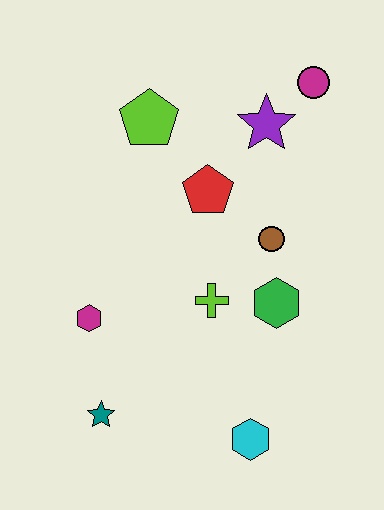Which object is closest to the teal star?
The magenta hexagon is closest to the teal star.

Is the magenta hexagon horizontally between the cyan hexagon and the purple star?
No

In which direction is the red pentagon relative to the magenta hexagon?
The red pentagon is above the magenta hexagon.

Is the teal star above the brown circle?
No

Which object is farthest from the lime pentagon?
The cyan hexagon is farthest from the lime pentagon.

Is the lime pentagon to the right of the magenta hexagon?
Yes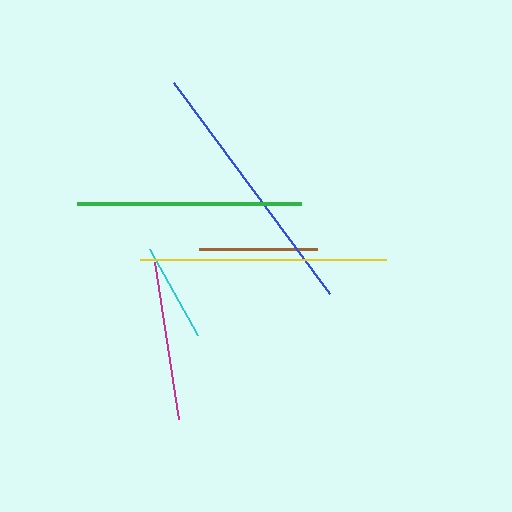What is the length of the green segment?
The green segment is approximately 224 pixels long.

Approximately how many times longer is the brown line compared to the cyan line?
The brown line is approximately 1.2 times the length of the cyan line.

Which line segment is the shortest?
The cyan line is the shortest at approximately 99 pixels.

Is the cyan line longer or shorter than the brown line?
The brown line is longer than the cyan line.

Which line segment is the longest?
The blue line is the longest at approximately 262 pixels.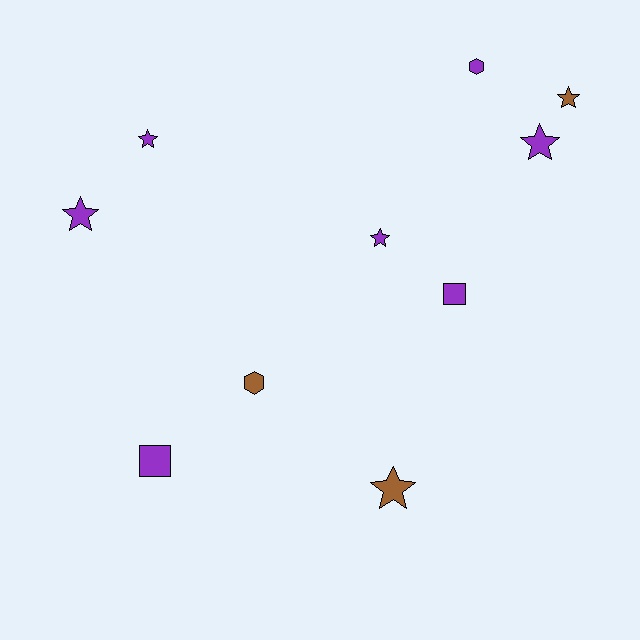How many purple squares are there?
There are 2 purple squares.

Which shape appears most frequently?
Star, with 6 objects.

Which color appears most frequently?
Purple, with 7 objects.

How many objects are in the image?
There are 10 objects.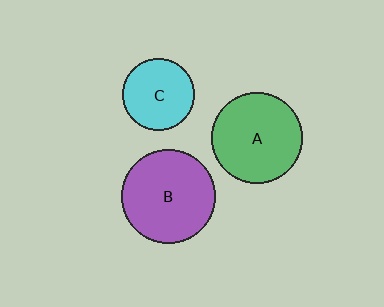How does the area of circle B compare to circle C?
Approximately 1.7 times.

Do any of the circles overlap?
No, none of the circles overlap.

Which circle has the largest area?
Circle B (purple).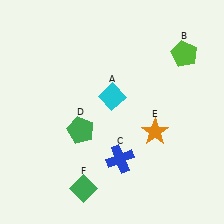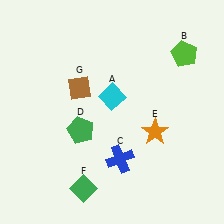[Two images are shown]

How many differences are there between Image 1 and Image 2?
There is 1 difference between the two images.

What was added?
A brown diamond (G) was added in Image 2.